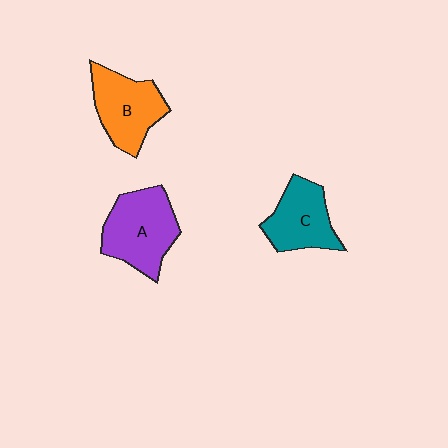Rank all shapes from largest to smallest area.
From largest to smallest: A (purple), B (orange), C (teal).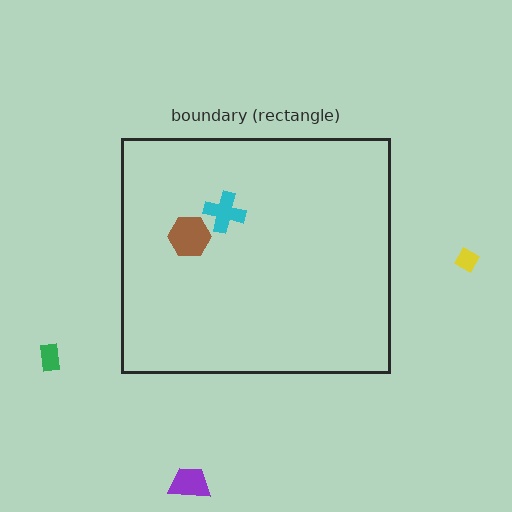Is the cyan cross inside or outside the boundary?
Inside.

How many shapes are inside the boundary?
2 inside, 3 outside.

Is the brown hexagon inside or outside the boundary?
Inside.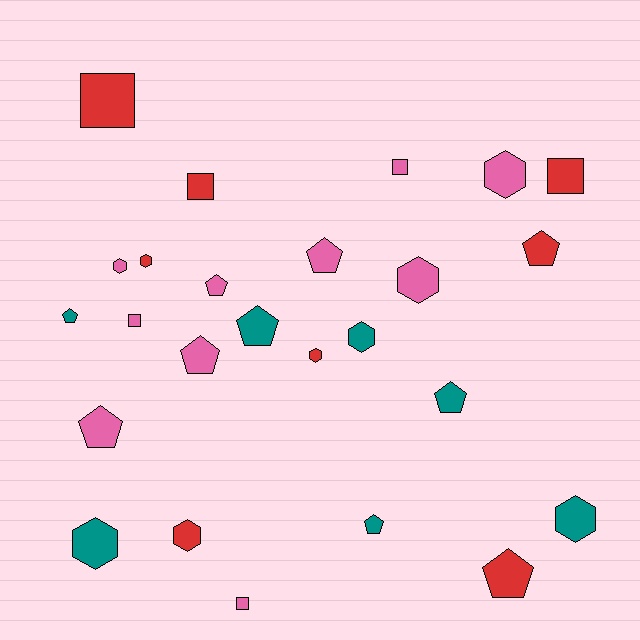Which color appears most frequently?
Pink, with 10 objects.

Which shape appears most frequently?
Pentagon, with 10 objects.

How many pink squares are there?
There are 3 pink squares.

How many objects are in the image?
There are 25 objects.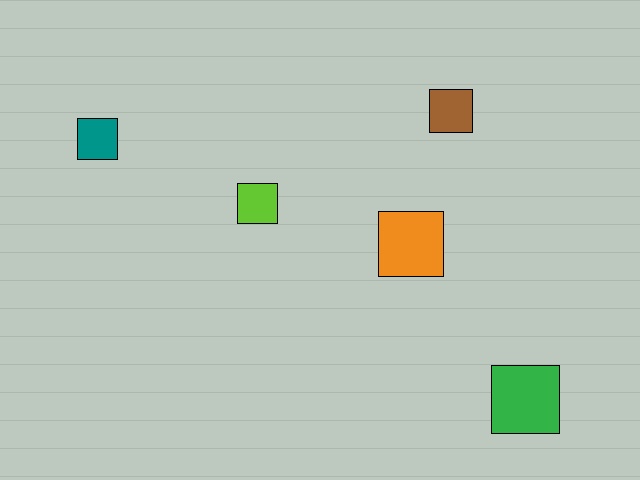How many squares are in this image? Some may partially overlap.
There are 5 squares.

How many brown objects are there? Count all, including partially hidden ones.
There is 1 brown object.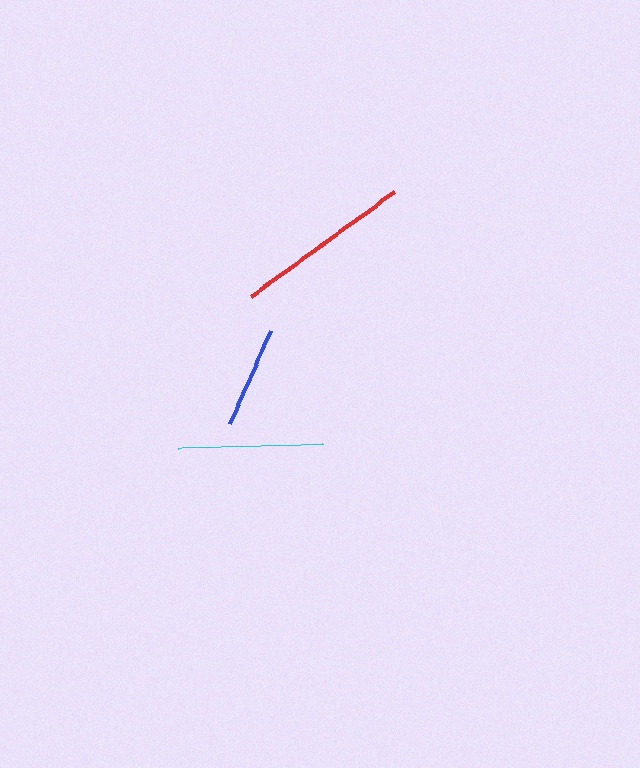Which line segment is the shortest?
The blue line is the shortest at approximately 102 pixels.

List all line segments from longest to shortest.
From longest to shortest: red, cyan, blue.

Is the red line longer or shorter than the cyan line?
The red line is longer than the cyan line.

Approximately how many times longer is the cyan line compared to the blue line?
The cyan line is approximately 1.4 times the length of the blue line.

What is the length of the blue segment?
The blue segment is approximately 102 pixels long.